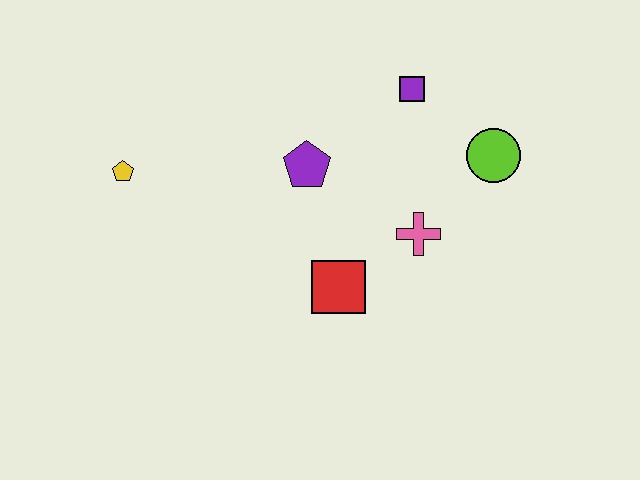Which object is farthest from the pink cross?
The yellow pentagon is farthest from the pink cross.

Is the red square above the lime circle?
No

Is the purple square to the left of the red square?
No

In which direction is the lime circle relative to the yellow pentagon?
The lime circle is to the right of the yellow pentagon.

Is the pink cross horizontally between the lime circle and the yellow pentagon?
Yes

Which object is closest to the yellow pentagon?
The purple pentagon is closest to the yellow pentagon.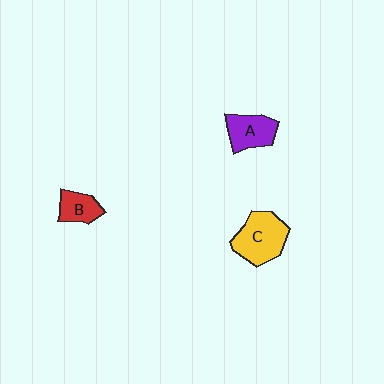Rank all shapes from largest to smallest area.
From largest to smallest: C (yellow), A (purple), B (red).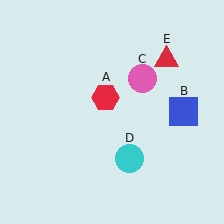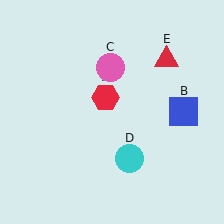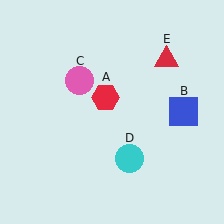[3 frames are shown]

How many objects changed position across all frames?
1 object changed position: pink circle (object C).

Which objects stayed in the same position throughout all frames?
Red hexagon (object A) and blue square (object B) and cyan circle (object D) and red triangle (object E) remained stationary.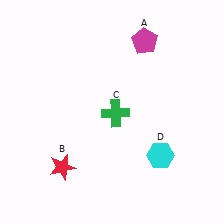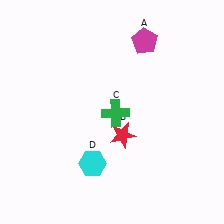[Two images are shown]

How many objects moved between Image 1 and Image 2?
2 objects moved between the two images.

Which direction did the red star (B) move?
The red star (B) moved right.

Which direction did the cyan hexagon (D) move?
The cyan hexagon (D) moved left.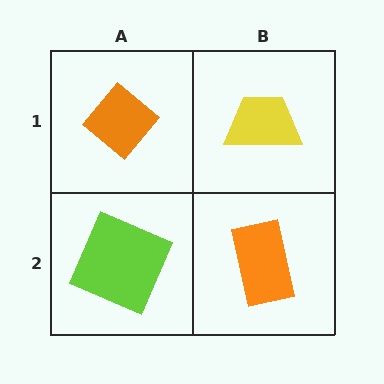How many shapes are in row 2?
2 shapes.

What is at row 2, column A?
A lime square.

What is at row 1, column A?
An orange diamond.